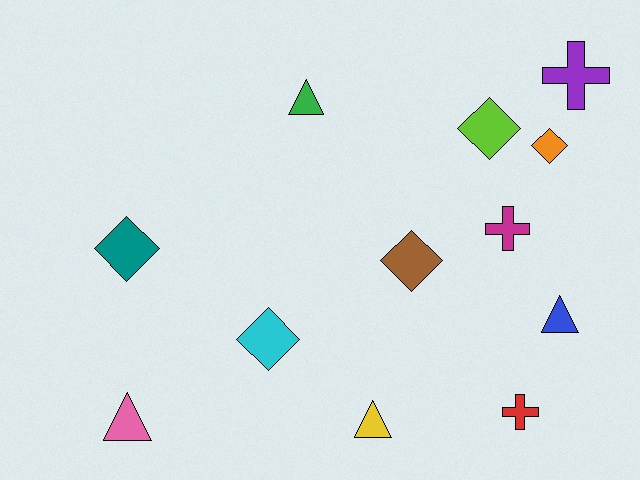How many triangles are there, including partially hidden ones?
There are 4 triangles.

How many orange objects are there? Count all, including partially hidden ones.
There is 1 orange object.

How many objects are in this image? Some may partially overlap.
There are 12 objects.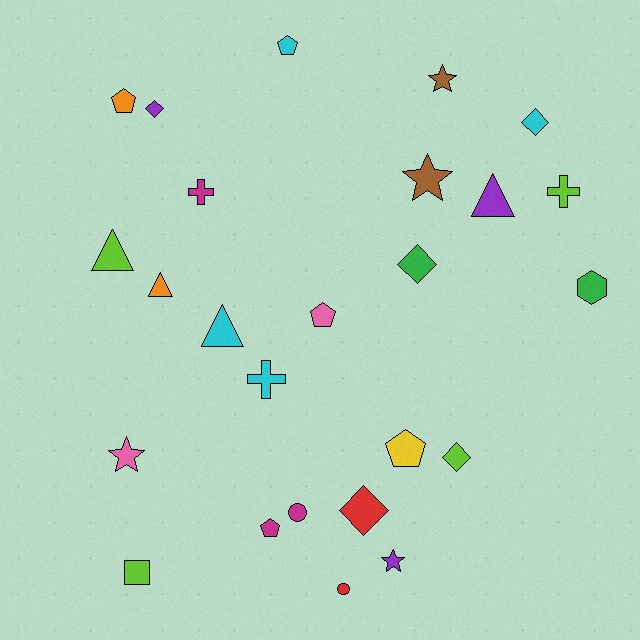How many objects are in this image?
There are 25 objects.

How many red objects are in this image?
There are 2 red objects.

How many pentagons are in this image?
There are 5 pentagons.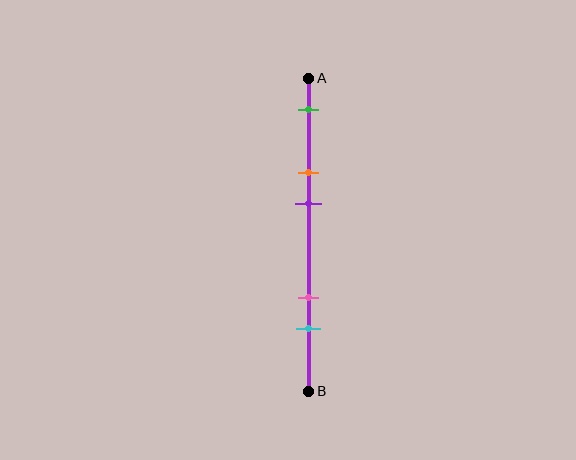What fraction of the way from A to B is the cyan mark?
The cyan mark is approximately 80% (0.8) of the way from A to B.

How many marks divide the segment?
There are 5 marks dividing the segment.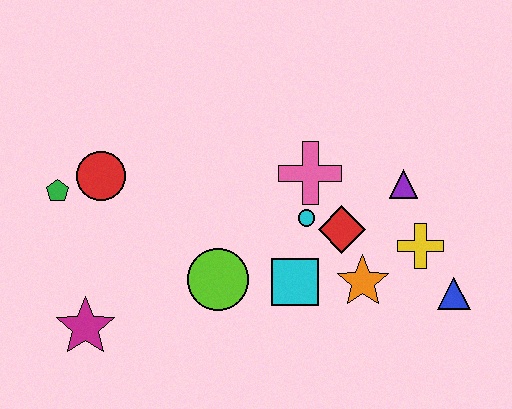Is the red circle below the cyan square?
No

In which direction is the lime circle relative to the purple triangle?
The lime circle is to the left of the purple triangle.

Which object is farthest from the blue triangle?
The green pentagon is farthest from the blue triangle.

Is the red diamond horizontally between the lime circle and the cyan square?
No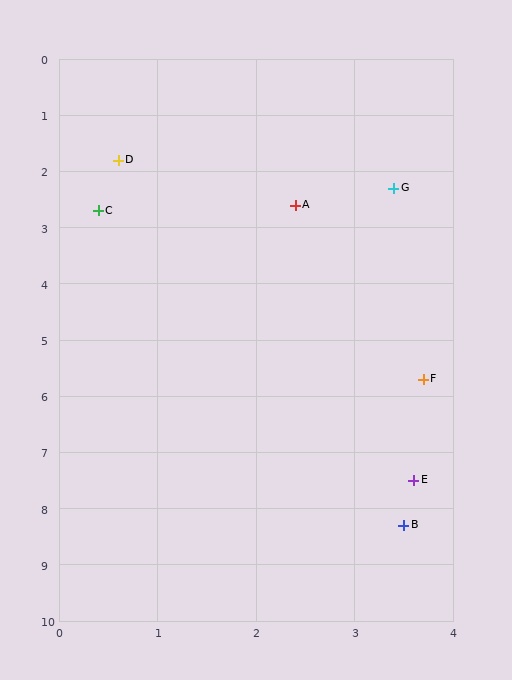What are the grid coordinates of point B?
Point B is at approximately (3.5, 8.3).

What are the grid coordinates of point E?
Point E is at approximately (3.6, 7.5).